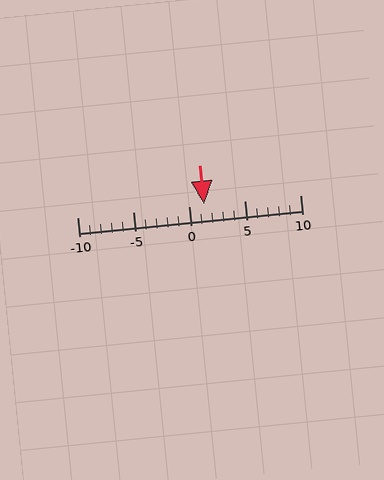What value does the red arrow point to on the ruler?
The red arrow points to approximately 1.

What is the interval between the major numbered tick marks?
The major tick marks are spaced 5 units apart.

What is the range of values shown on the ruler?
The ruler shows values from -10 to 10.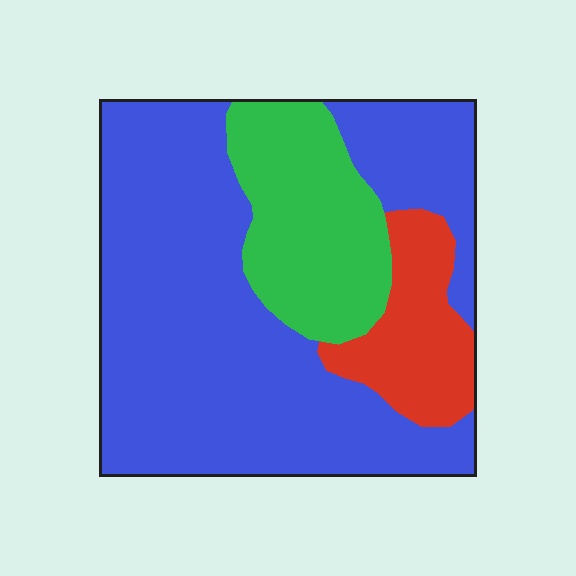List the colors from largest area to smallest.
From largest to smallest: blue, green, red.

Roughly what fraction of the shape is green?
Green takes up between a sixth and a third of the shape.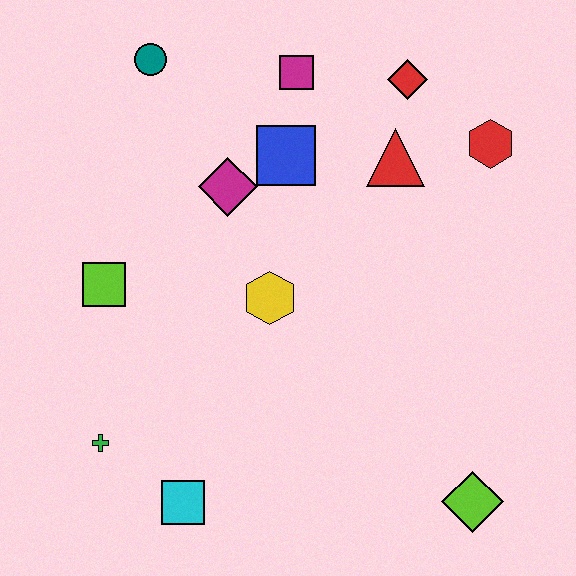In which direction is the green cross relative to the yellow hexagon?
The green cross is to the left of the yellow hexagon.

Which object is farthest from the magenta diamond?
The lime diamond is farthest from the magenta diamond.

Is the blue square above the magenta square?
No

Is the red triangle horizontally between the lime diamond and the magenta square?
Yes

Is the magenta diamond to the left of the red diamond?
Yes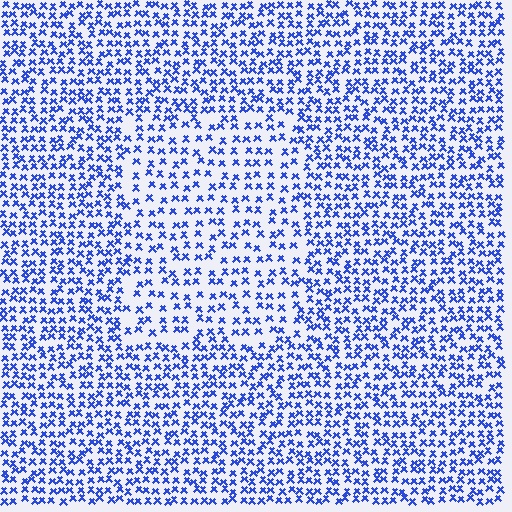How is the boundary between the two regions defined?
The boundary is defined by a change in element density (approximately 1.6x ratio). All elements are the same color, size, and shape.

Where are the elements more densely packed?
The elements are more densely packed outside the rectangle boundary.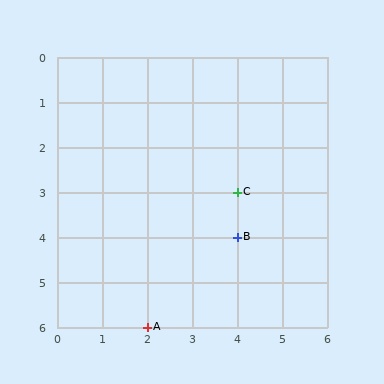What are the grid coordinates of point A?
Point A is at grid coordinates (2, 6).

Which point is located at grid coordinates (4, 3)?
Point C is at (4, 3).